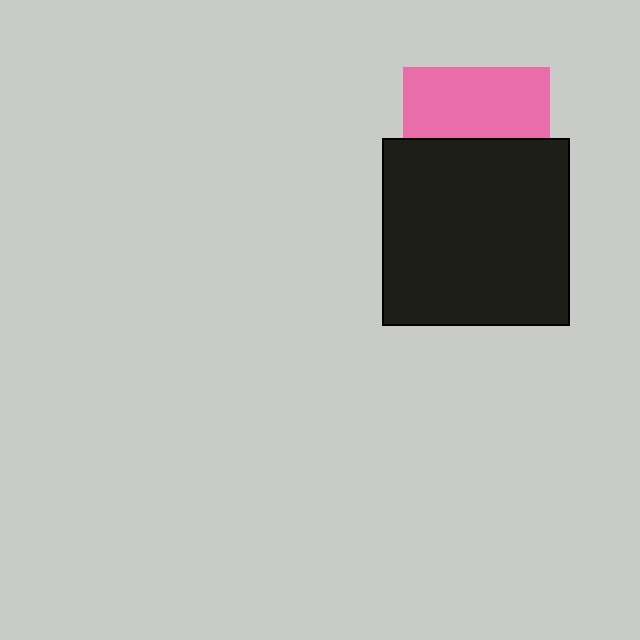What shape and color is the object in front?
The object in front is a black square.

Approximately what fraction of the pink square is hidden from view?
Roughly 52% of the pink square is hidden behind the black square.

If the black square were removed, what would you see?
You would see the complete pink square.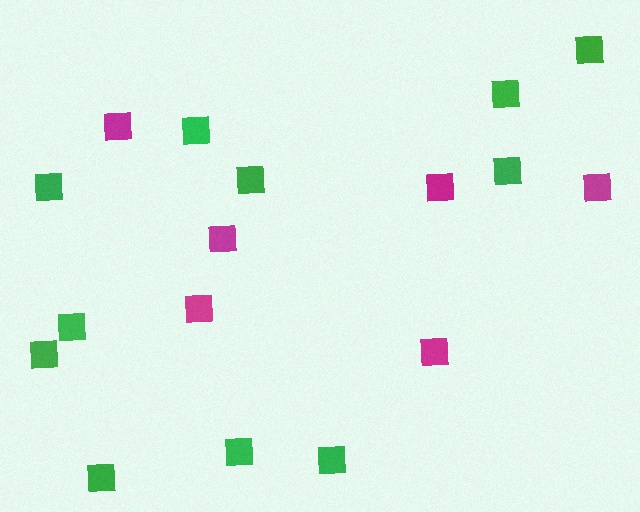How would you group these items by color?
There are 2 groups: one group of magenta squares (6) and one group of green squares (11).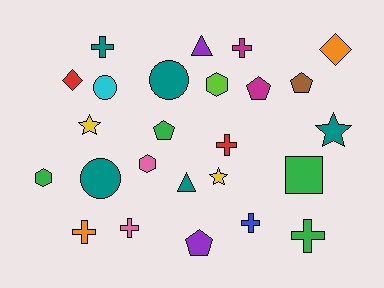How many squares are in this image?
There is 1 square.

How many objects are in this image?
There are 25 objects.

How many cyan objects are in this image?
There is 1 cyan object.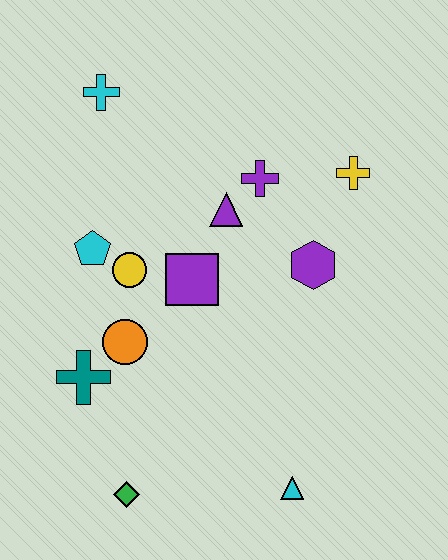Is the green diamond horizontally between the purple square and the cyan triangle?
No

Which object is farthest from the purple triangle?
The green diamond is farthest from the purple triangle.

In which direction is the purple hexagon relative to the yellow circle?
The purple hexagon is to the right of the yellow circle.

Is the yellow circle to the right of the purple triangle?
No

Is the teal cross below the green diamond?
No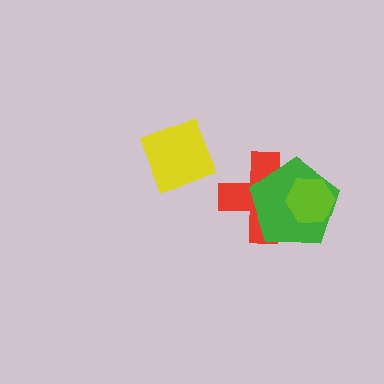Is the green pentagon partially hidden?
Yes, it is partially covered by another shape.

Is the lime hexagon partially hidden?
No, no other shape covers it.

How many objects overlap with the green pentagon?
2 objects overlap with the green pentagon.